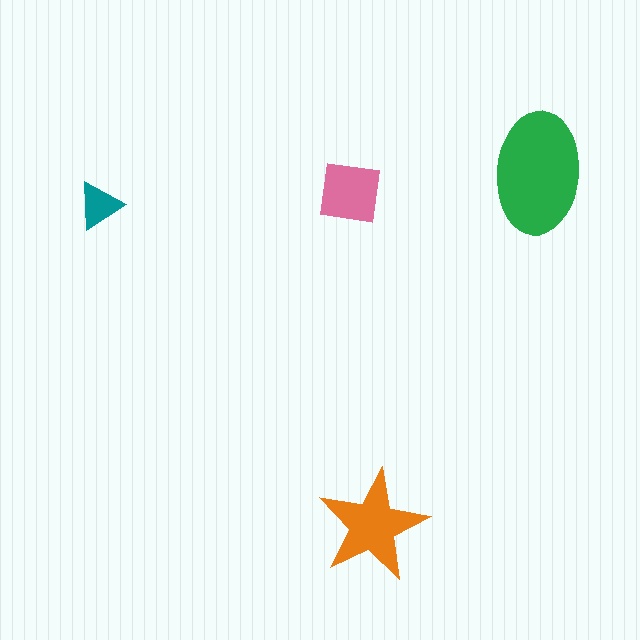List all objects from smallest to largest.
The teal triangle, the pink square, the orange star, the green ellipse.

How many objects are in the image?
There are 4 objects in the image.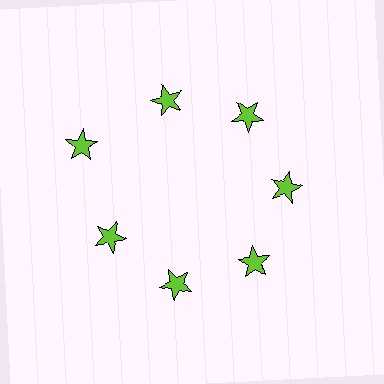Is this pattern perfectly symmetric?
No. The 7 lime stars are arranged in a ring, but one element near the 10 o'clock position is pushed outward from the center, breaking the 7-fold rotational symmetry.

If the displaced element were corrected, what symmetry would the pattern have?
It would have 7-fold rotational symmetry — the pattern would map onto itself every 51 degrees.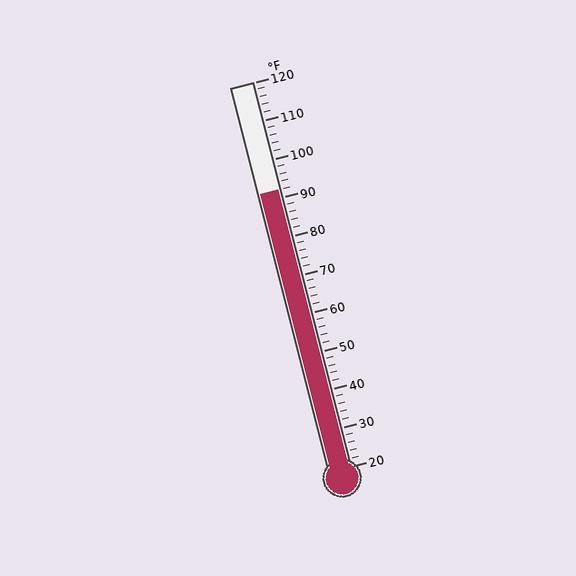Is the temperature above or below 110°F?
The temperature is below 110°F.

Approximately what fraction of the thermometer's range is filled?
The thermometer is filled to approximately 70% of its range.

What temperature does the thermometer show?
The thermometer shows approximately 92°F.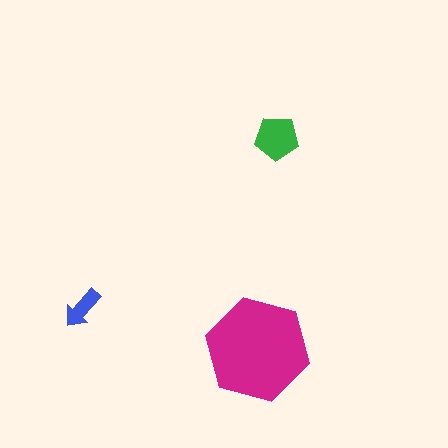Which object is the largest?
The magenta hexagon.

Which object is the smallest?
The blue arrow.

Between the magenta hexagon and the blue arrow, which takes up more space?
The magenta hexagon.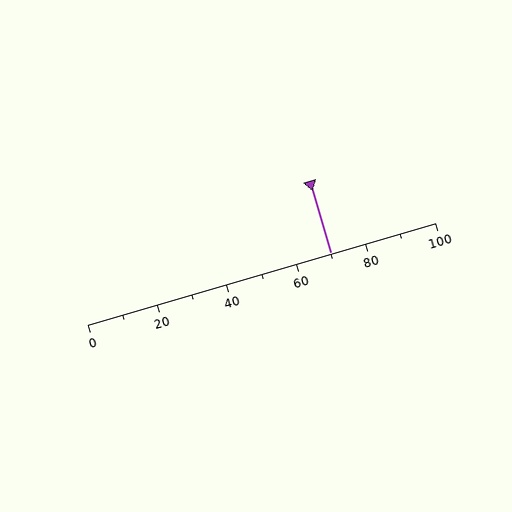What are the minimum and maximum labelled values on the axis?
The axis runs from 0 to 100.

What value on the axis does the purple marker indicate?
The marker indicates approximately 70.